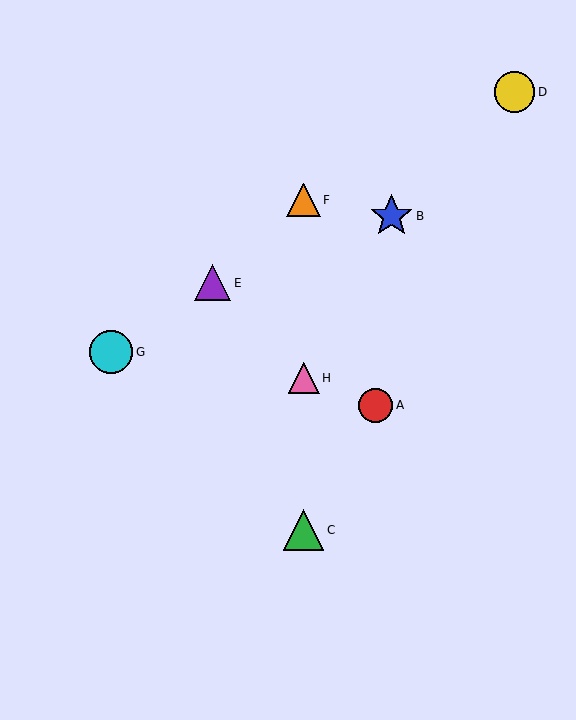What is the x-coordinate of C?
Object C is at x≈304.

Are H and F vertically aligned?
Yes, both are at x≈304.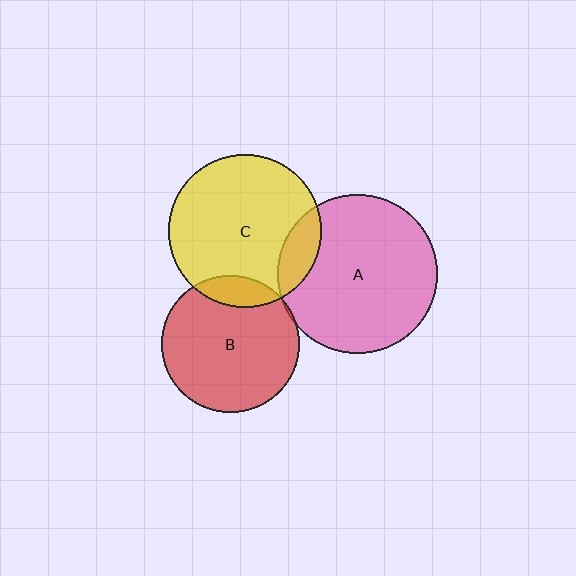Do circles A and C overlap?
Yes.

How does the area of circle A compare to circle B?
Approximately 1.3 times.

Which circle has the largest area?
Circle A (pink).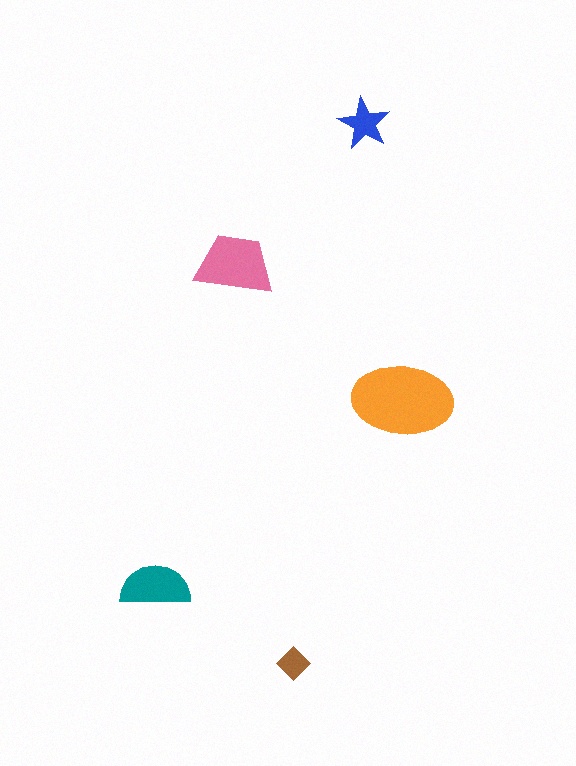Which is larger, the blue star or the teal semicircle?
The teal semicircle.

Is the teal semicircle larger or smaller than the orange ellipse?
Smaller.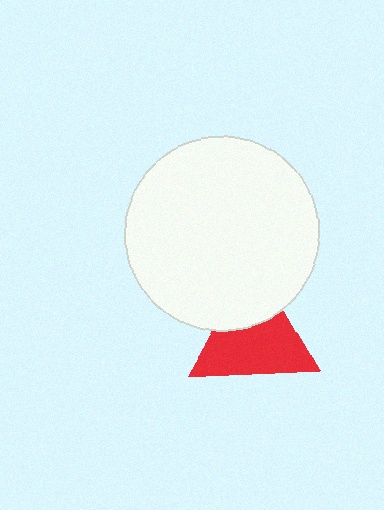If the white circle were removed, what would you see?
You would see the complete red triangle.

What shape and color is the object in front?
The object in front is a white circle.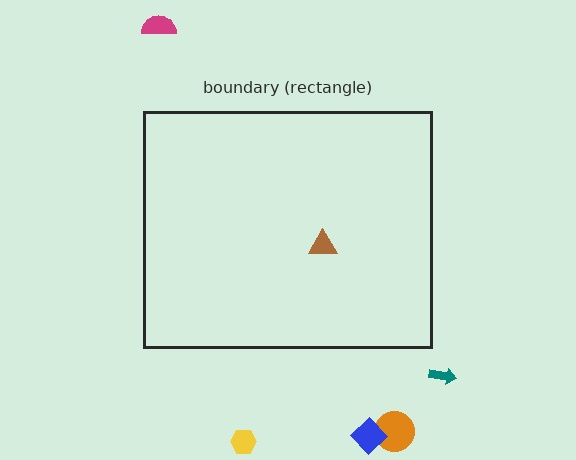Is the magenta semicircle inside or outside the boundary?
Outside.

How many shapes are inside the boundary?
1 inside, 5 outside.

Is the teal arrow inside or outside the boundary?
Outside.